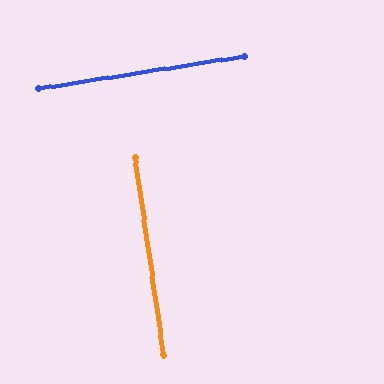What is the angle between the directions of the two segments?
Approximately 89 degrees.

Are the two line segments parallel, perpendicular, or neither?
Perpendicular — they meet at approximately 89°.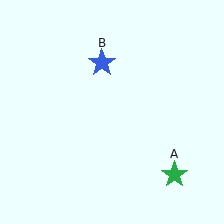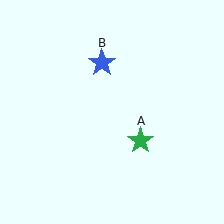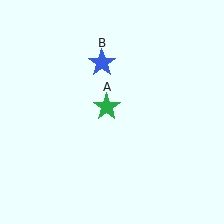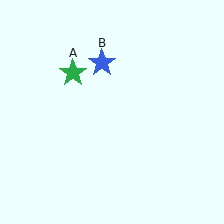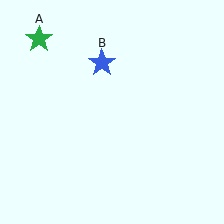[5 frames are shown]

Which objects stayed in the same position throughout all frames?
Blue star (object B) remained stationary.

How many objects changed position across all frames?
1 object changed position: green star (object A).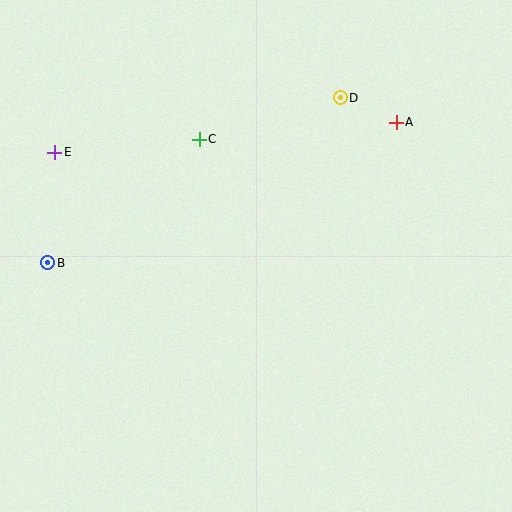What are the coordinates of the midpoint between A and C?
The midpoint between A and C is at (298, 131).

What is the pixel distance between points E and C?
The distance between E and C is 145 pixels.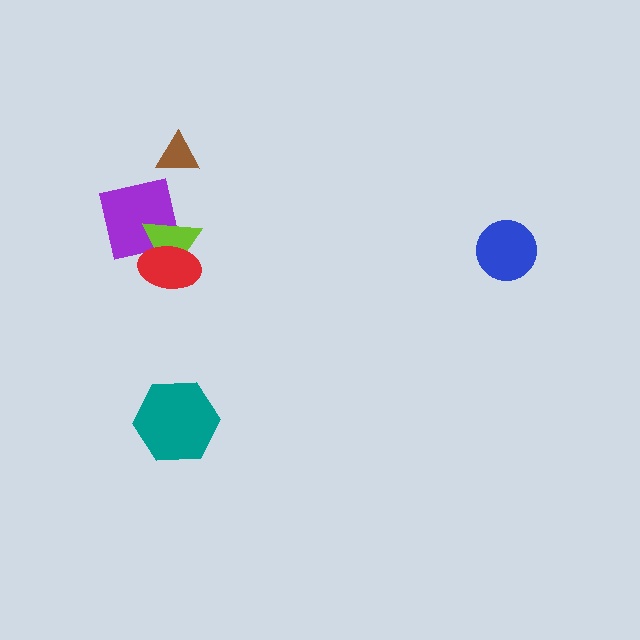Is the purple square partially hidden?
Yes, it is partially covered by another shape.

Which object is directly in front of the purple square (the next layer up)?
The lime triangle is directly in front of the purple square.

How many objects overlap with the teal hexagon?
0 objects overlap with the teal hexagon.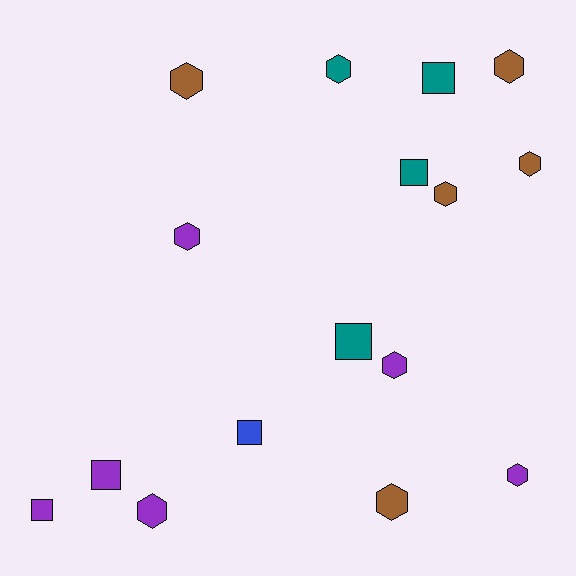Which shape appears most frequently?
Hexagon, with 10 objects.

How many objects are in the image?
There are 16 objects.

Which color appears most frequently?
Purple, with 6 objects.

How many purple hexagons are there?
There are 4 purple hexagons.